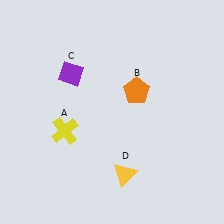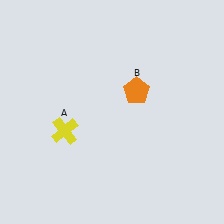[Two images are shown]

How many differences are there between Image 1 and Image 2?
There are 2 differences between the two images.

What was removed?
The yellow triangle (D), the purple diamond (C) were removed in Image 2.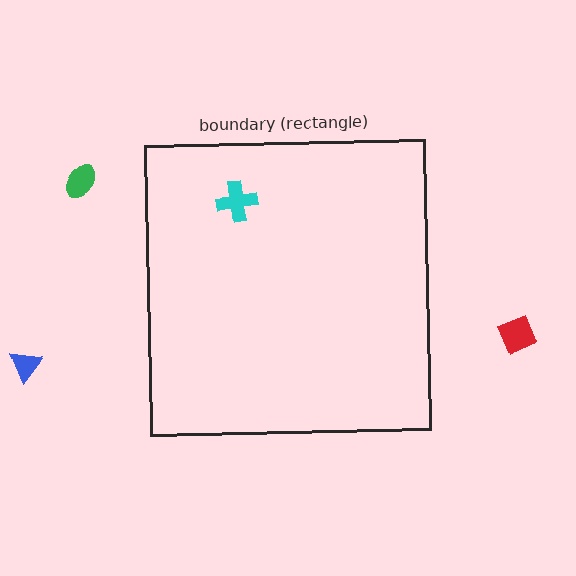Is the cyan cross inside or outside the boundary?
Inside.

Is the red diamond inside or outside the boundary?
Outside.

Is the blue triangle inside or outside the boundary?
Outside.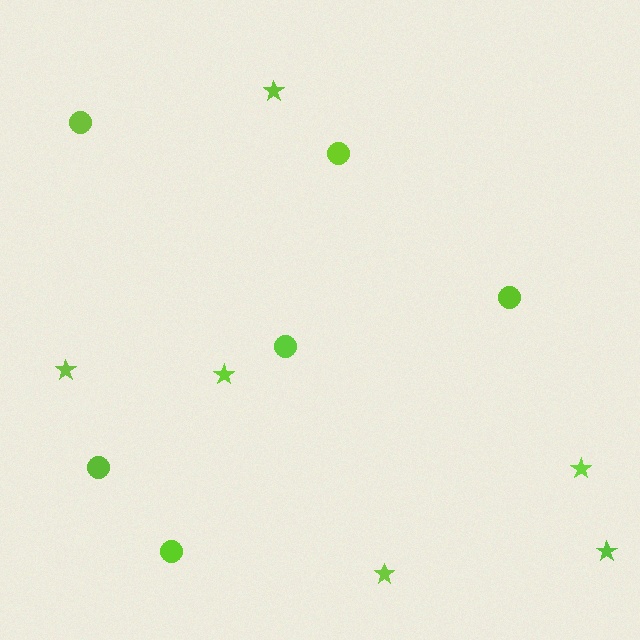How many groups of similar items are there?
There are 2 groups: one group of circles (6) and one group of stars (6).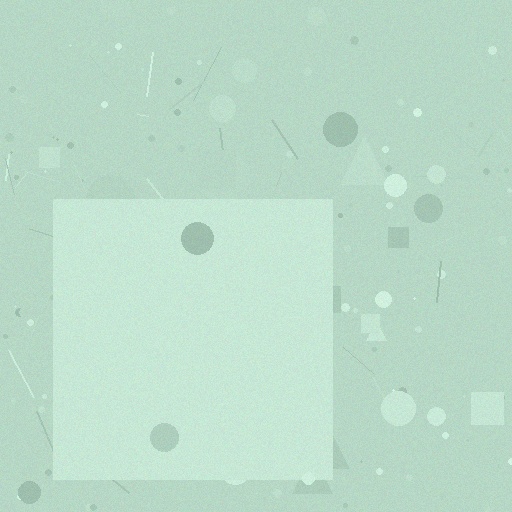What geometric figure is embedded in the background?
A square is embedded in the background.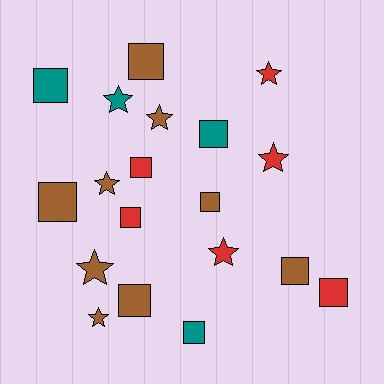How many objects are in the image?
There are 19 objects.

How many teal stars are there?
There is 1 teal star.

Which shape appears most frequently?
Square, with 11 objects.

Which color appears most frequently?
Brown, with 9 objects.